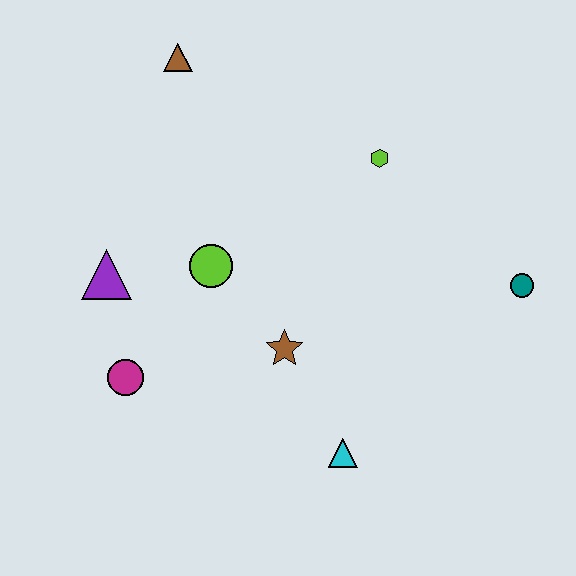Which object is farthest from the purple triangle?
The teal circle is farthest from the purple triangle.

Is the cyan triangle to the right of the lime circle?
Yes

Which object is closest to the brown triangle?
The lime circle is closest to the brown triangle.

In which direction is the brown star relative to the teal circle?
The brown star is to the left of the teal circle.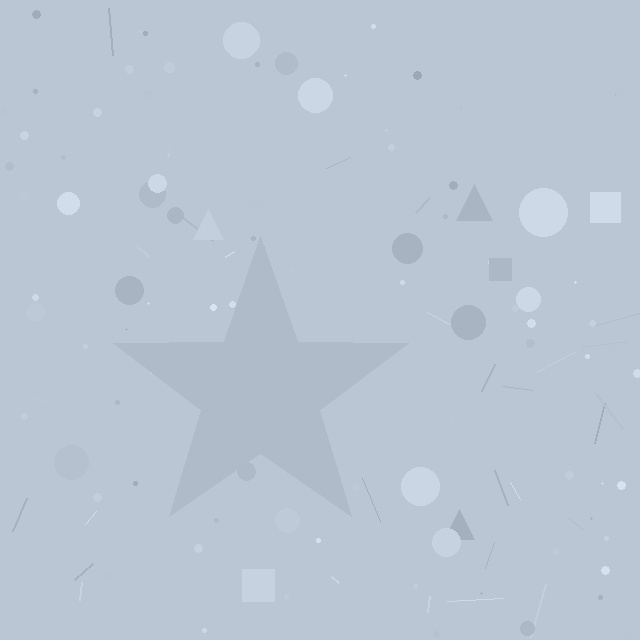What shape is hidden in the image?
A star is hidden in the image.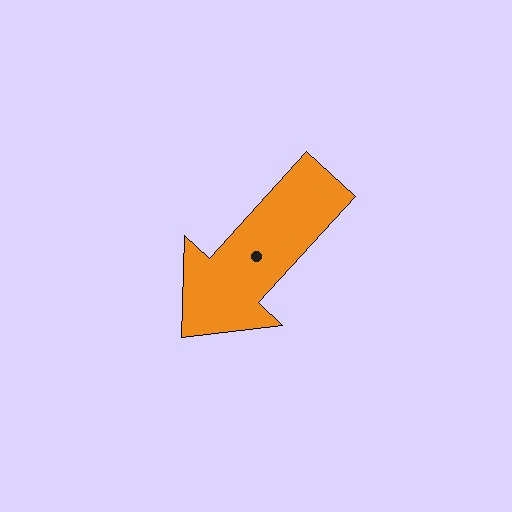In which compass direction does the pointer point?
Southwest.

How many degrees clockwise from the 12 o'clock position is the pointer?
Approximately 222 degrees.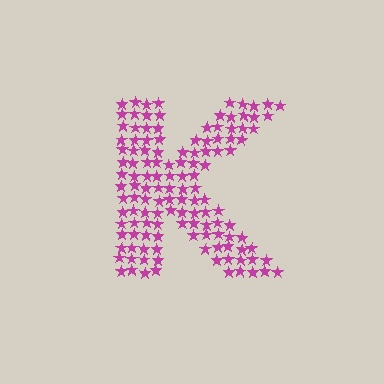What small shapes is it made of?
It is made of small stars.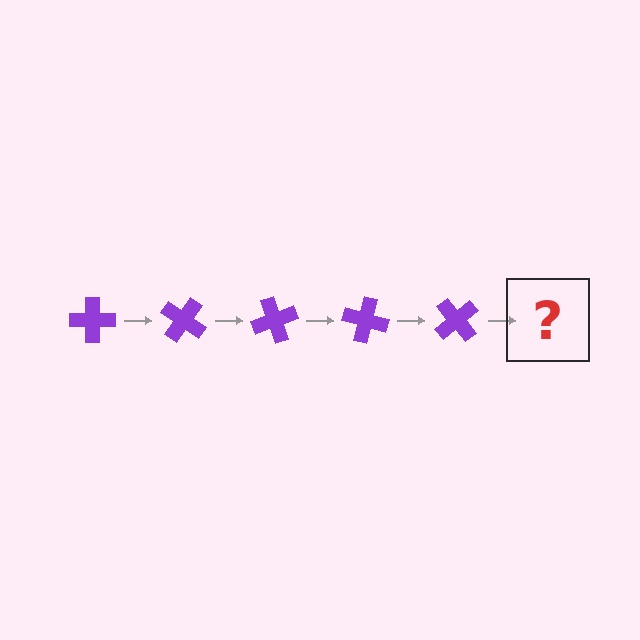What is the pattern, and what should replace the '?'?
The pattern is that the cross rotates 35 degrees each step. The '?' should be a purple cross rotated 175 degrees.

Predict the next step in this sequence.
The next step is a purple cross rotated 175 degrees.